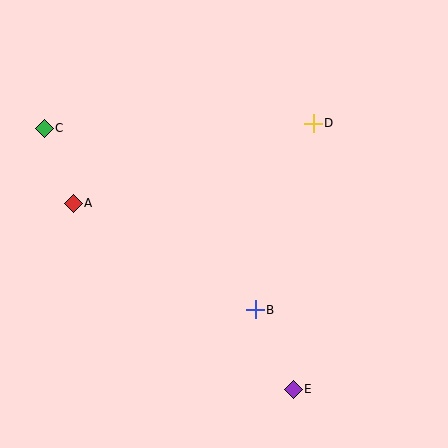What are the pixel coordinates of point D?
Point D is at (313, 123).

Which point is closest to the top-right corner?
Point D is closest to the top-right corner.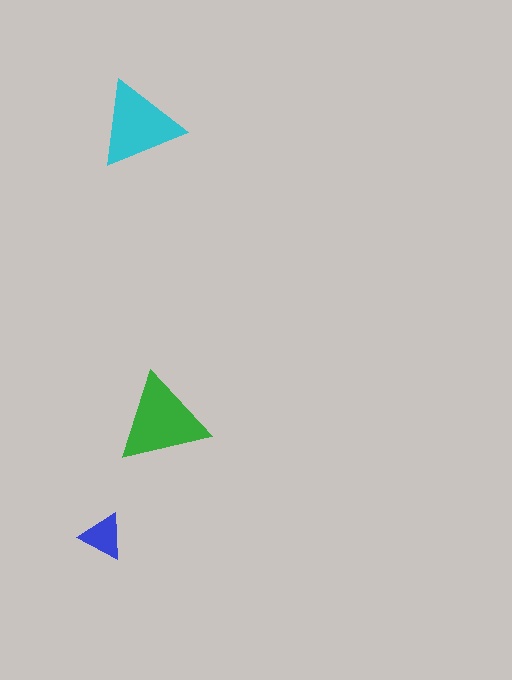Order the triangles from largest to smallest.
the green one, the cyan one, the blue one.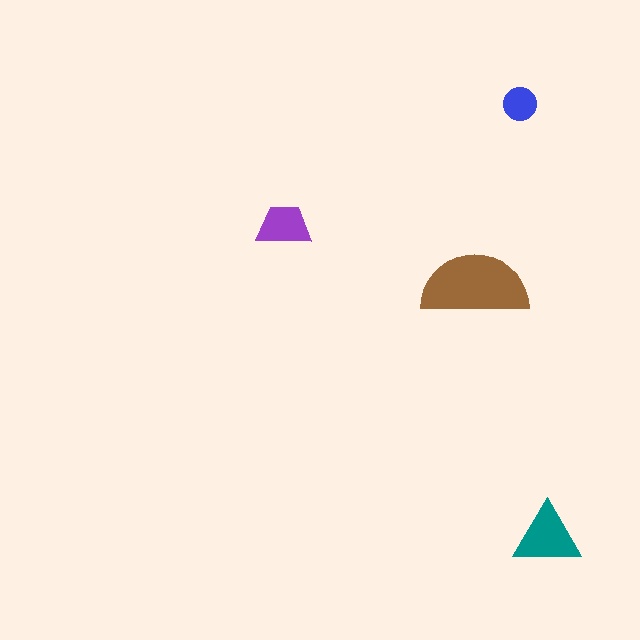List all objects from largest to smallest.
The brown semicircle, the teal triangle, the purple trapezoid, the blue circle.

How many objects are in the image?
There are 4 objects in the image.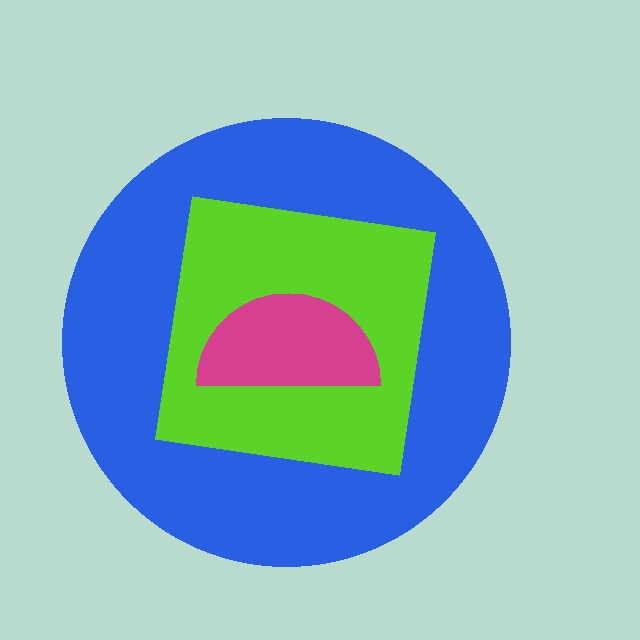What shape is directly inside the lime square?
The magenta semicircle.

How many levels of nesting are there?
3.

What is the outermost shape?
The blue circle.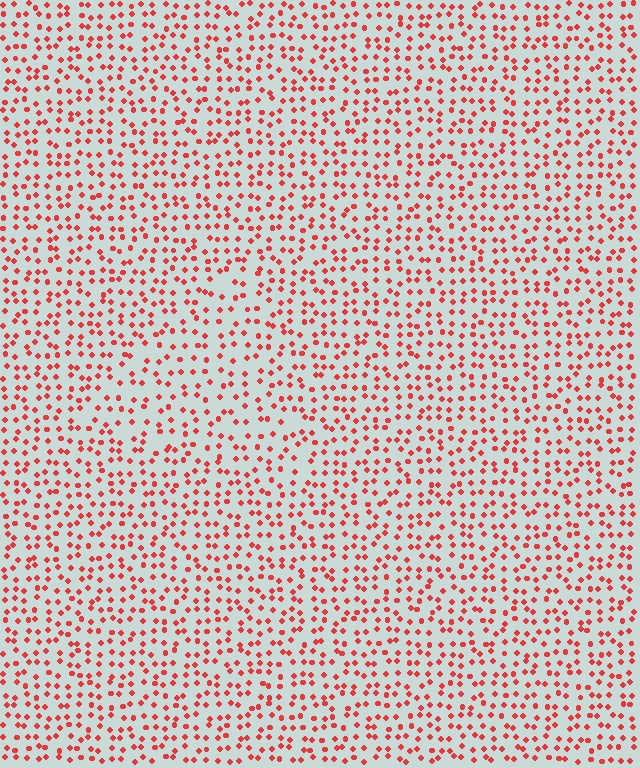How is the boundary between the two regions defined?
The boundary is defined by a change in element density (approximately 1.4x ratio). All elements are the same color, size, and shape.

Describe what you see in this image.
The image contains small red elements arranged at two different densities. A triangle-shaped region is visible where the elements are less densely packed than the surrounding area.